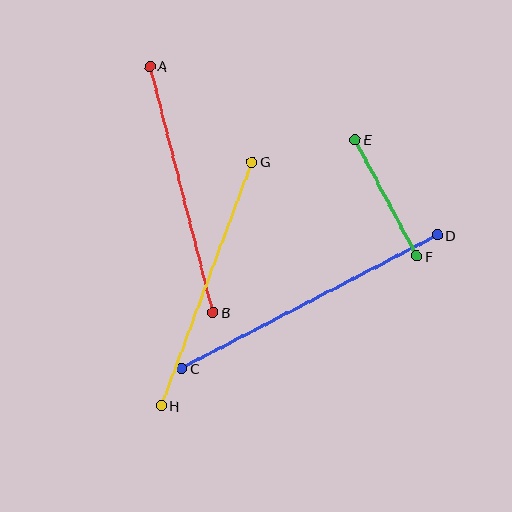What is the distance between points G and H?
The distance is approximately 260 pixels.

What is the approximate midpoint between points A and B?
The midpoint is at approximately (181, 189) pixels.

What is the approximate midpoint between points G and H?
The midpoint is at approximately (207, 284) pixels.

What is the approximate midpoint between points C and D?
The midpoint is at approximately (309, 302) pixels.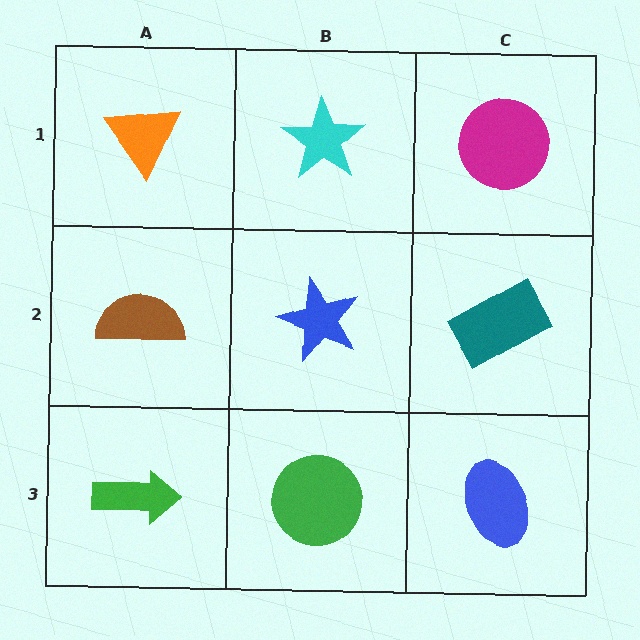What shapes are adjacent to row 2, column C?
A magenta circle (row 1, column C), a blue ellipse (row 3, column C), a blue star (row 2, column B).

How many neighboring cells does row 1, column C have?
2.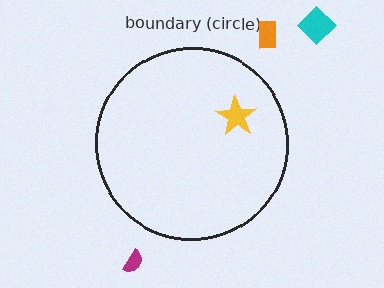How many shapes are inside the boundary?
1 inside, 3 outside.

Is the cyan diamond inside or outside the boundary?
Outside.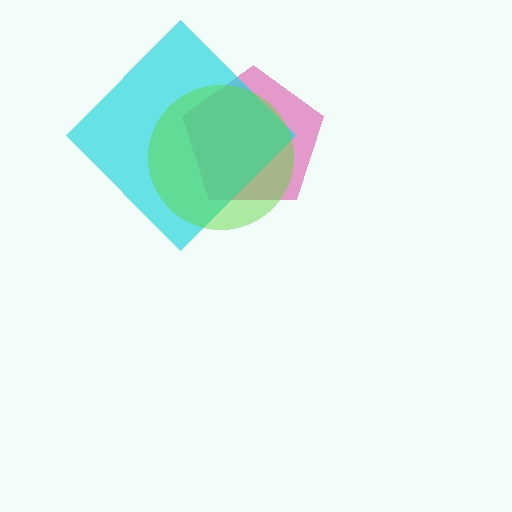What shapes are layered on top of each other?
The layered shapes are: a pink pentagon, a cyan diamond, a lime circle.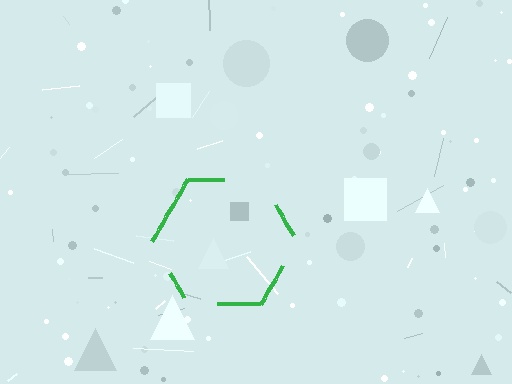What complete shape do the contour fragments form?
The contour fragments form a hexagon.